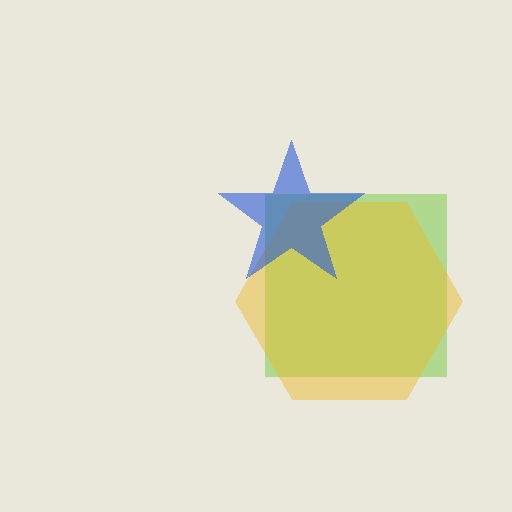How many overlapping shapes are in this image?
There are 3 overlapping shapes in the image.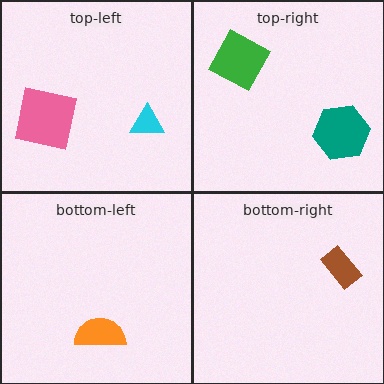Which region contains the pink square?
The top-left region.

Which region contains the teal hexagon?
The top-right region.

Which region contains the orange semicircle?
The bottom-left region.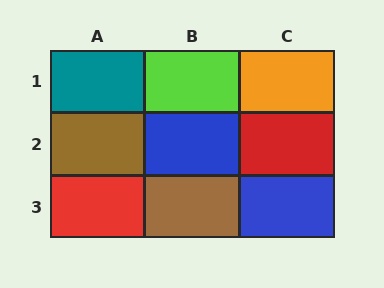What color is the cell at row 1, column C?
Orange.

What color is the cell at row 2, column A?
Brown.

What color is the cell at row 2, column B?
Blue.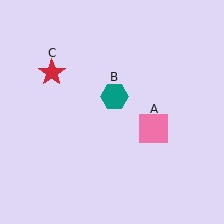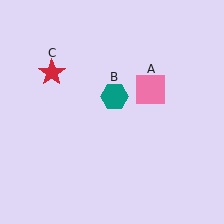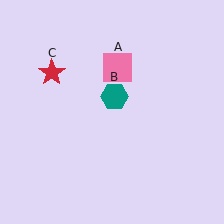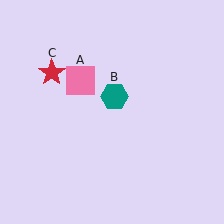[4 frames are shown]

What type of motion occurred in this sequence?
The pink square (object A) rotated counterclockwise around the center of the scene.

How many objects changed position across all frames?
1 object changed position: pink square (object A).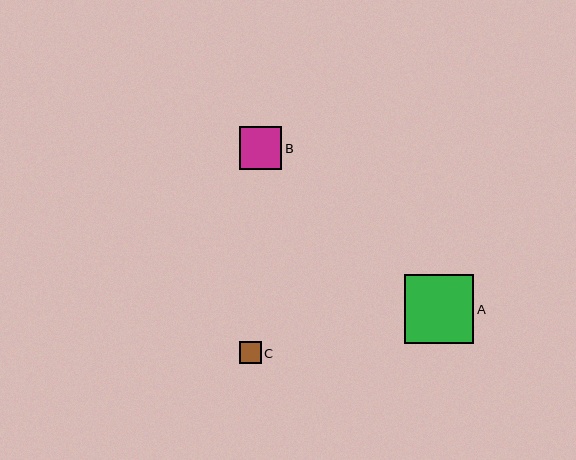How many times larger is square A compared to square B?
Square A is approximately 1.6 times the size of square B.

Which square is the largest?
Square A is the largest with a size of approximately 69 pixels.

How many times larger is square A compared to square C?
Square A is approximately 3.1 times the size of square C.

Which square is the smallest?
Square C is the smallest with a size of approximately 22 pixels.